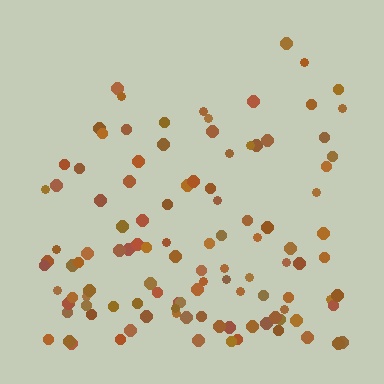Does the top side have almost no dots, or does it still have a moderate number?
Still a moderate number, just noticeably fewer than the bottom.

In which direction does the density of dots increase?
From top to bottom, with the bottom side densest.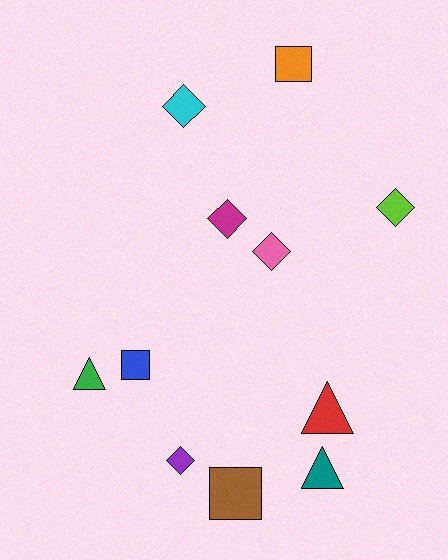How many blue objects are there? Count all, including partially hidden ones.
There is 1 blue object.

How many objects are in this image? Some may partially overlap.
There are 11 objects.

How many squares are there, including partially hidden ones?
There are 3 squares.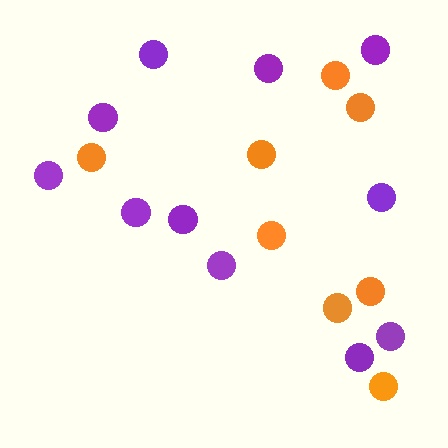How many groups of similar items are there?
There are 2 groups: one group of purple circles (11) and one group of orange circles (8).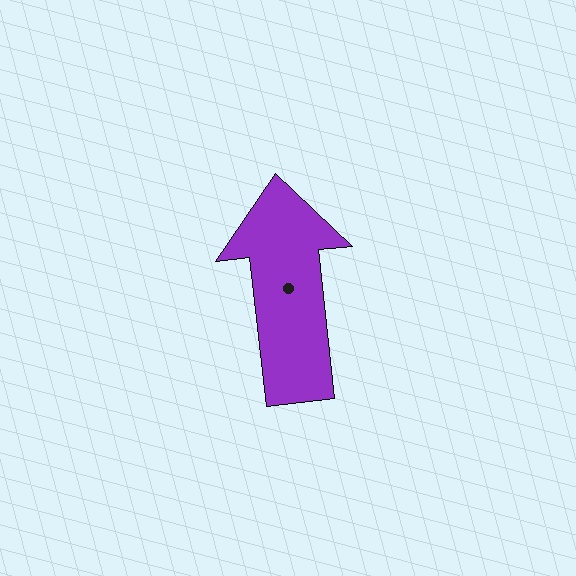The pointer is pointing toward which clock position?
Roughly 12 o'clock.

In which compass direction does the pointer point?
North.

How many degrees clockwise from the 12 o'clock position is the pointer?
Approximately 354 degrees.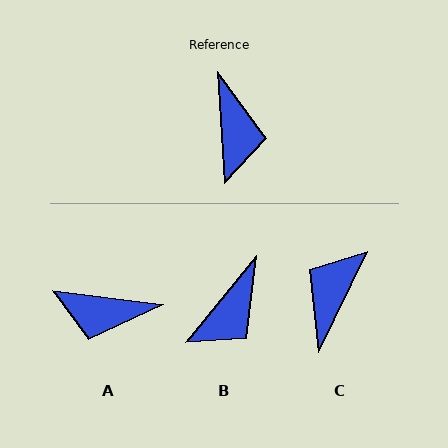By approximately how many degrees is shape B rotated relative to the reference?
Approximately 43 degrees clockwise.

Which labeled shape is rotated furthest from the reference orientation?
C, about 151 degrees away.